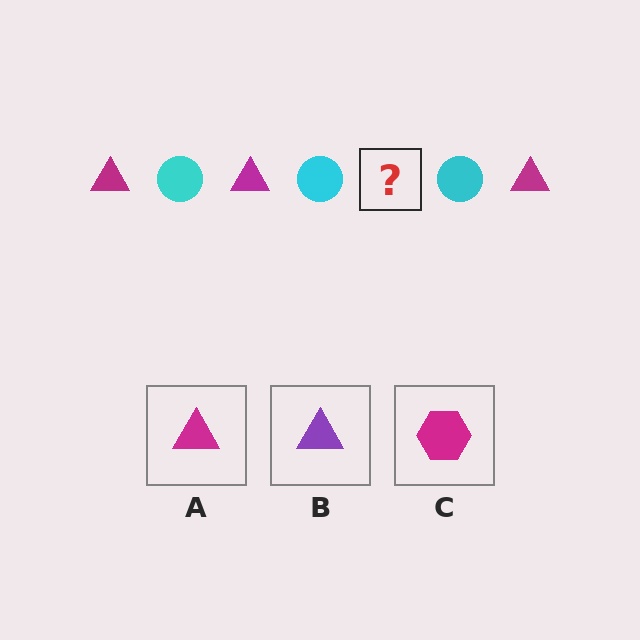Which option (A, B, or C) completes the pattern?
A.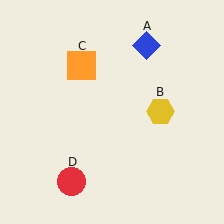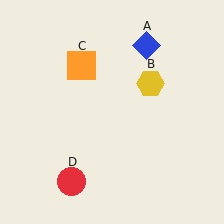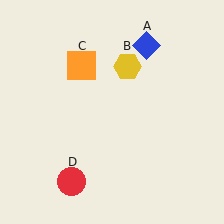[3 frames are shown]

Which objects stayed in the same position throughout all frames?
Blue diamond (object A) and orange square (object C) and red circle (object D) remained stationary.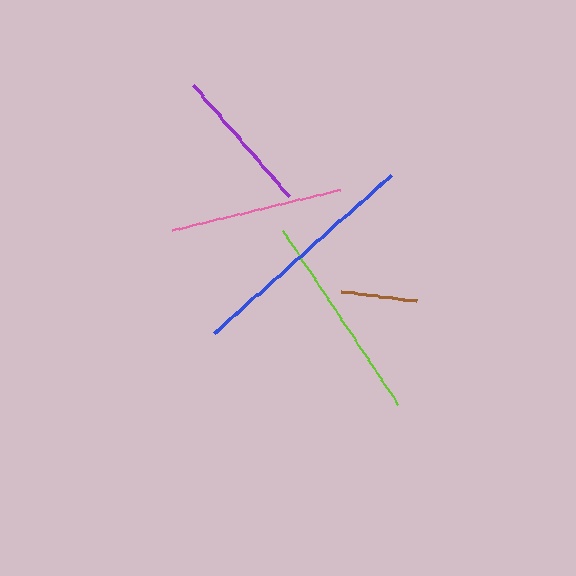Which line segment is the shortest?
The brown line is the shortest at approximately 76 pixels.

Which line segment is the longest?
The blue line is the longest at approximately 237 pixels.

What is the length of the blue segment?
The blue segment is approximately 237 pixels long.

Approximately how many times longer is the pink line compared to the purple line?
The pink line is approximately 1.2 times the length of the purple line.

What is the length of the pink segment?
The pink segment is approximately 174 pixels long.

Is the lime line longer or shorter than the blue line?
The blue line is longer than the lime line.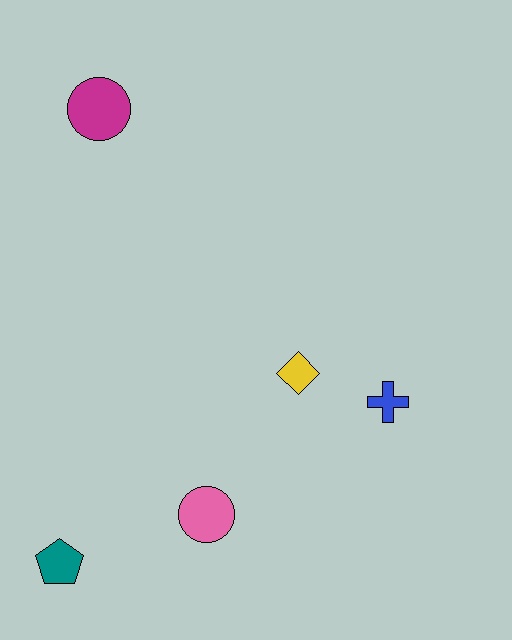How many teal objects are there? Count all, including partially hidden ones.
There is 1 teal object.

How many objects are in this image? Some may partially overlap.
There are 5 objects.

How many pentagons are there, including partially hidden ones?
There is 1 pentagon.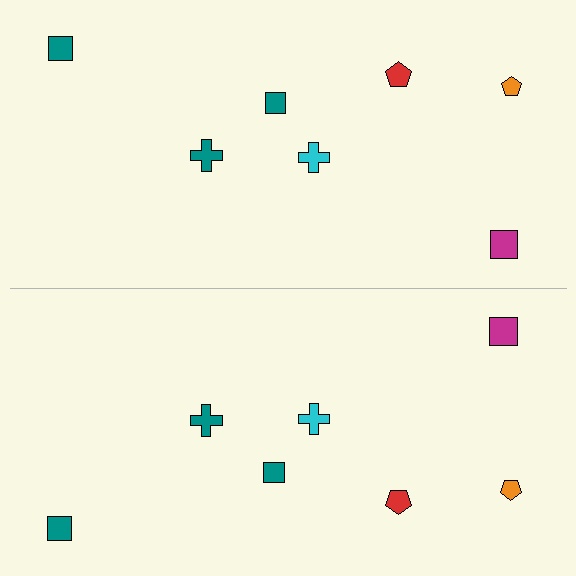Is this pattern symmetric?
Yes, this pattern has bilateral (reflection) symmetry.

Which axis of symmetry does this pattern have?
The pattern has a horizontal axis of symmetry running through the center of the image.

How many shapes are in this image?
There are 14 shapes in this image.